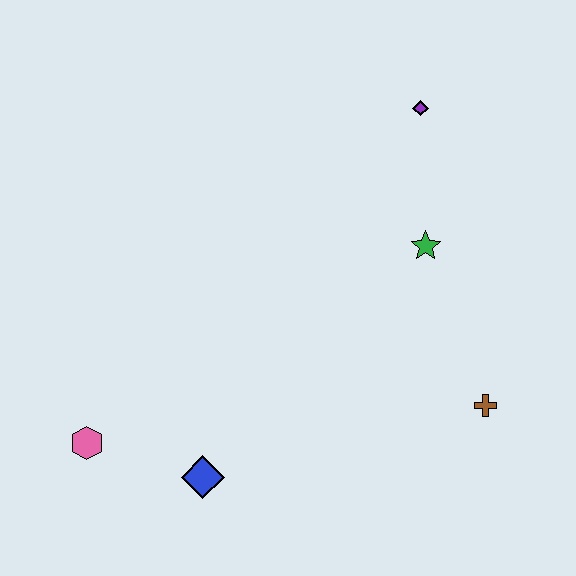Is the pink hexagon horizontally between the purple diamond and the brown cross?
No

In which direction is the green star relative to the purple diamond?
The green star is below the purple diamond.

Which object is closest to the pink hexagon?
The blue diamond is closest to the pink hexagon.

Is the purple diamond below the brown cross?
No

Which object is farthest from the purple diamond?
The pink hexagon is farthest from the purple diamond.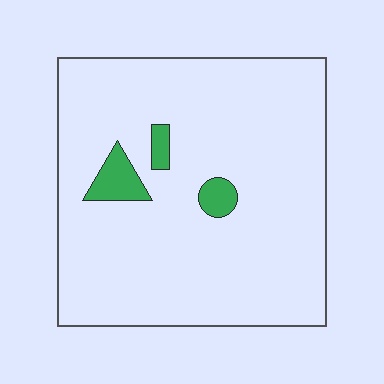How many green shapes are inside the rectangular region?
3.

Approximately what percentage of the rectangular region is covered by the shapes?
Approximately 5%.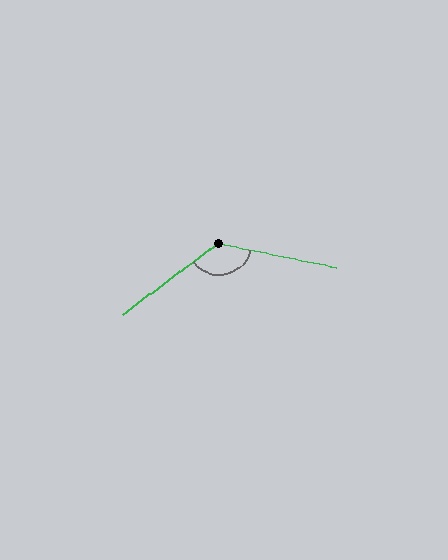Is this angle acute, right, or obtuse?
It is obtuse.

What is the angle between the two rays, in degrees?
Approximately 132 degrees.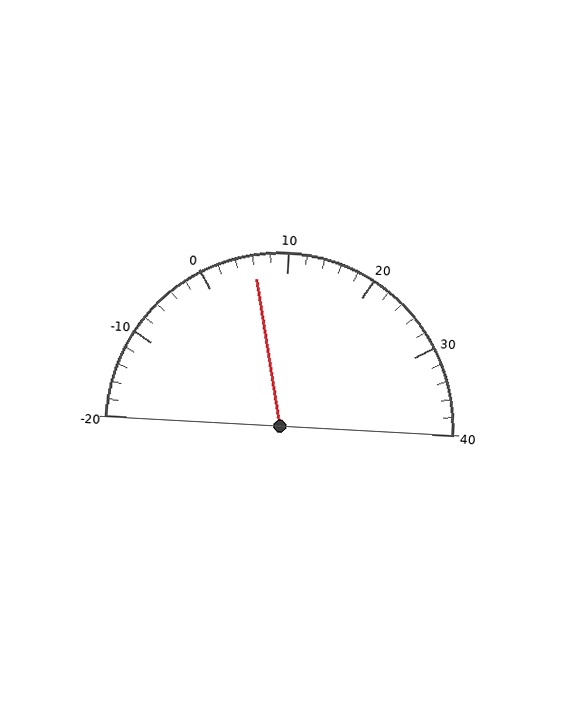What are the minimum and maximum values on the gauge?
The gauge ranges from -20 to 40.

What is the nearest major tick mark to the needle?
The nearest major tick mark is 10.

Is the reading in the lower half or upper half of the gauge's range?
The reading is in the lower half of the range (-20 to 40).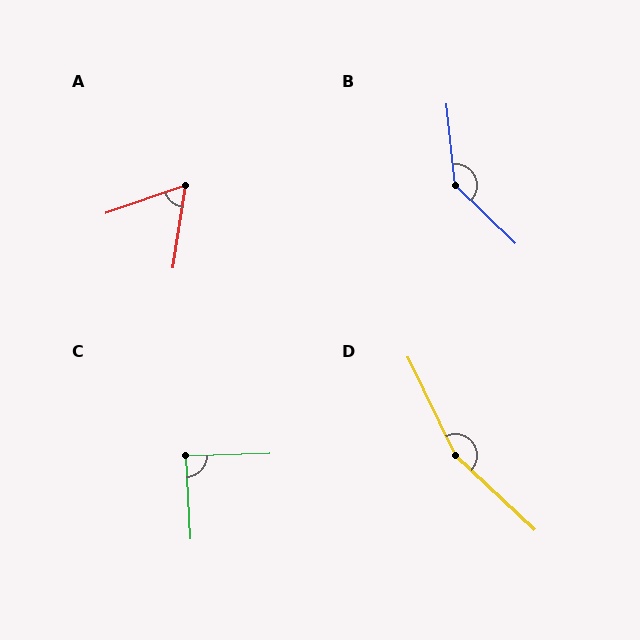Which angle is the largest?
D, at approximately 159 degrees.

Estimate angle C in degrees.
Approximately 89 degrees.